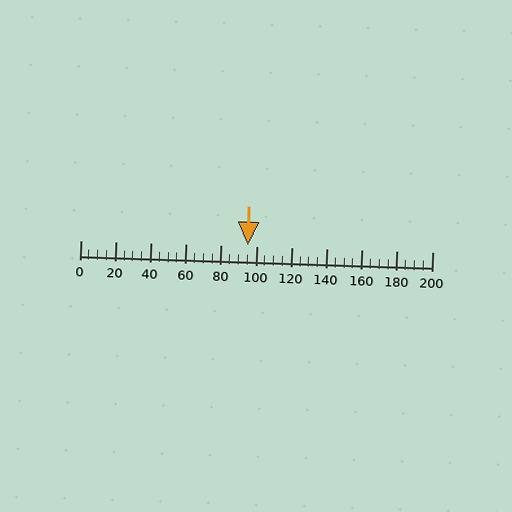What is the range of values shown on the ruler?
The ruler shows values from 0 to 200.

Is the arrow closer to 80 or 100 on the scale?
The arrow is closer to 100.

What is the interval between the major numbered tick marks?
The major tick marks are spaced 20 units apart.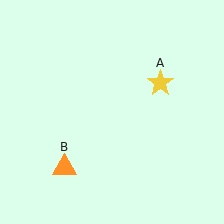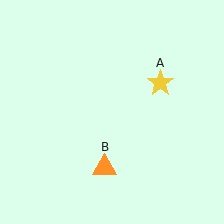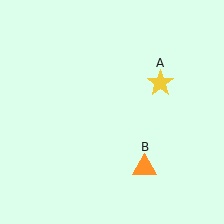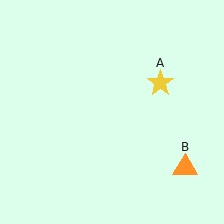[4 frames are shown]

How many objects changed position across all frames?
1 object changed position: orange triangle (object B).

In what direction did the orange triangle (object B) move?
The orange triangle (object B) moved right.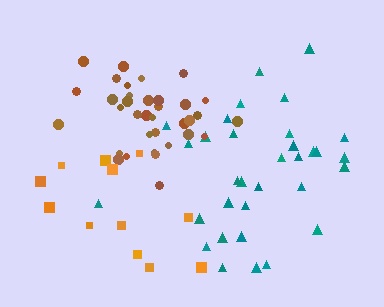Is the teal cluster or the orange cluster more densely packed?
Teal.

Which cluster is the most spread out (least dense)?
Orange.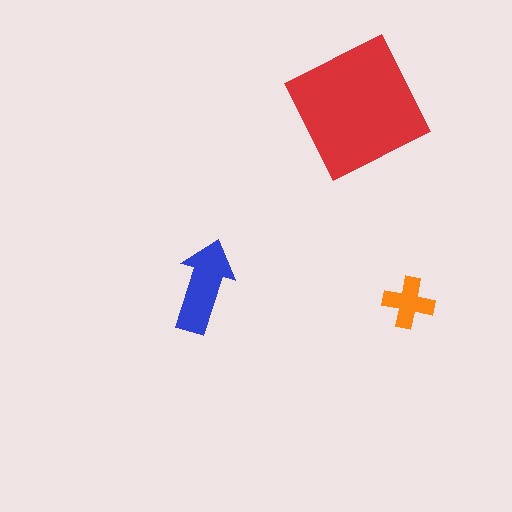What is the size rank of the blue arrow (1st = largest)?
2nd.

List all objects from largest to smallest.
The red square, the blue arrow, the orange cross.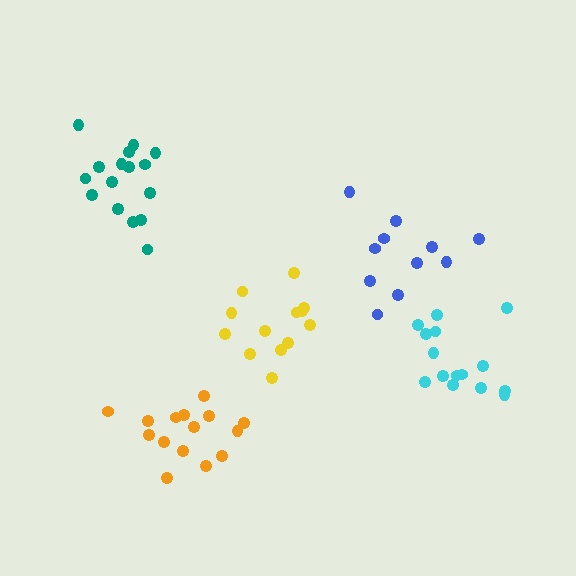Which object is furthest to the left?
The teal cluster is leftmost.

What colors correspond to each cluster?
The clusters are colored: orange, teal, yellow, cyan, blue.